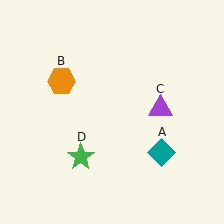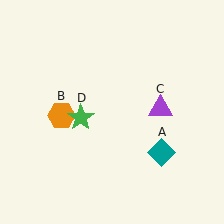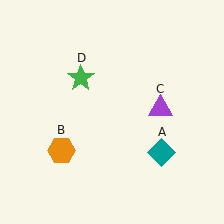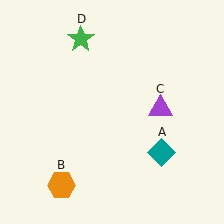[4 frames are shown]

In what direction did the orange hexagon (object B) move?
The orange hexagon (object B) moved down.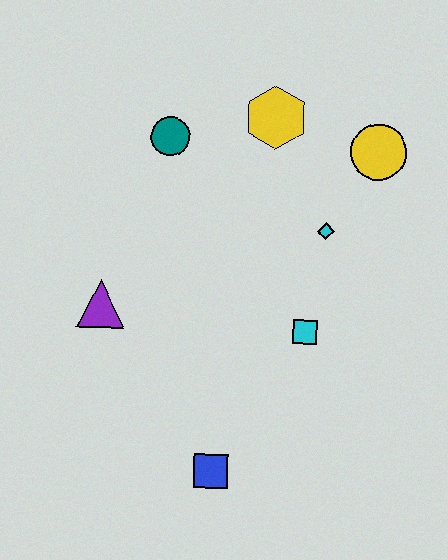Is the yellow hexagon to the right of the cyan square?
No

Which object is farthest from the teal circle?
The blue square is farthest from the teal circle.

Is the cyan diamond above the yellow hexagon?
No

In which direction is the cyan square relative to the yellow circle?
The cyan square is below the yellow circle.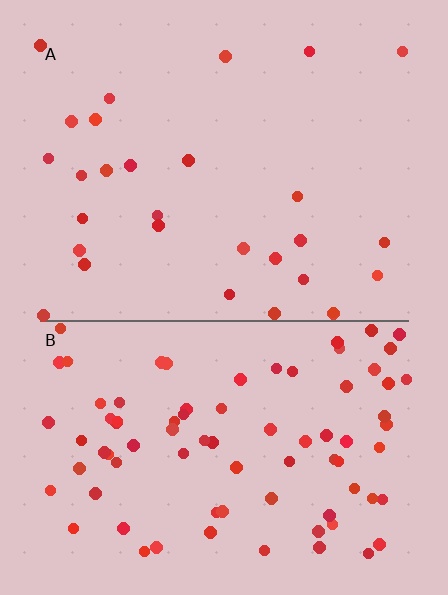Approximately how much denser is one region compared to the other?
Approximately 2.8× — region B over region A.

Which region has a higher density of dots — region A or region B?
B (the bottom).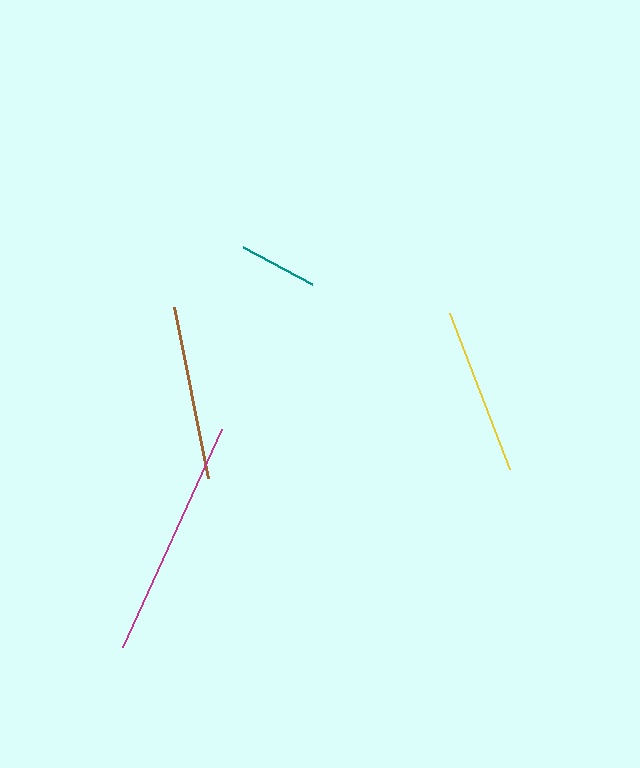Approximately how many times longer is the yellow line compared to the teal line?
The yellow line is approximately 2.1 times the length of the teal line.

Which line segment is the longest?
The magenta line is the longest at approximately 240 pixels.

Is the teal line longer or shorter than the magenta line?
The magenta line is longer than the teal line.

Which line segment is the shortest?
The teal line is the shortest at approximately 78 pixels.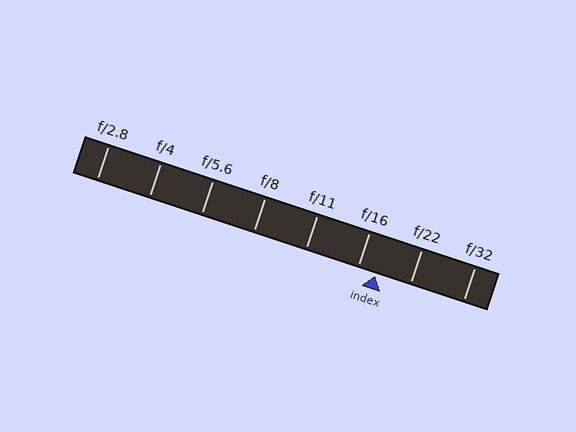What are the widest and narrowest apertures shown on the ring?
The widest aperture shown is f/2.8 and the narrowest is f/32.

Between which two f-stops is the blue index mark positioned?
The index mark is between f/16 and f/22.